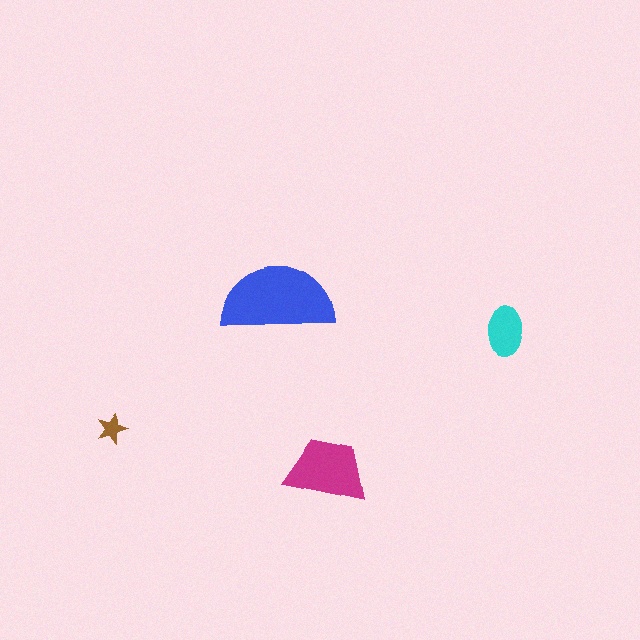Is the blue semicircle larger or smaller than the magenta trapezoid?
Larger.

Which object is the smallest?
The brown star.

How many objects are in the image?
There are 4 objects in the image.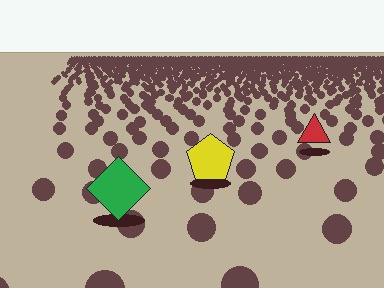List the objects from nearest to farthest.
From nearest to farthest: the green diamond, the yellow pentagon, the red triangle.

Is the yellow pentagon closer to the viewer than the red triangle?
Yes. The yellow pentagon is closer — you can tell from the texture gradient: the ground texture is coarser near it.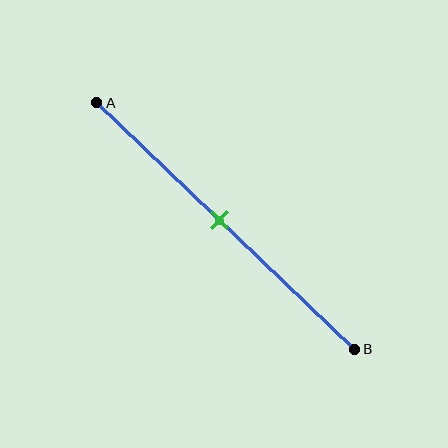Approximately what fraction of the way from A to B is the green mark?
The green mark is approximately 50% of the way from A to B.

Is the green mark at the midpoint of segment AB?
Yes, the mark is approximately at the midpoint.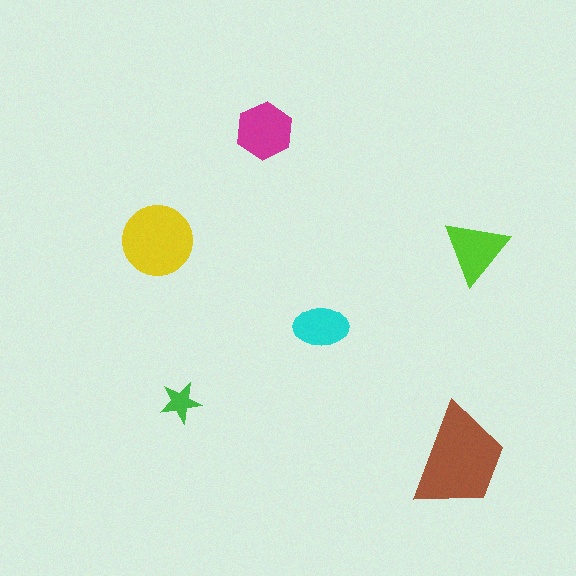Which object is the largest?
The brown trapezoid.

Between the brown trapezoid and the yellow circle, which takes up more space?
The brown trapezoid.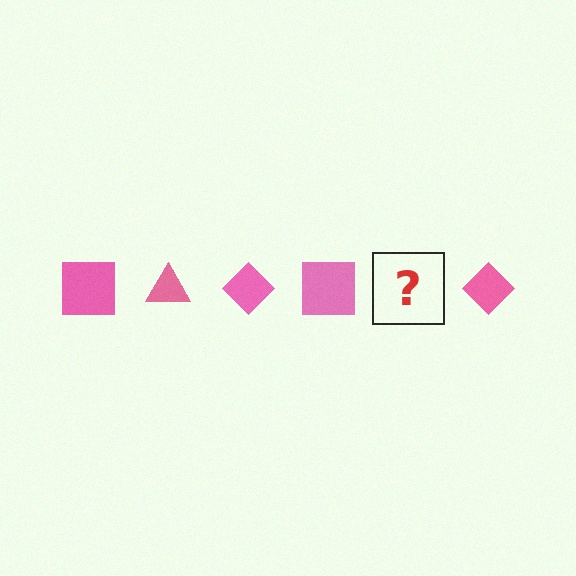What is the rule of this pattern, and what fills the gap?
The rule is that the pattern cycles through square, triangle, diamond shapes in pink. The gap should be filled with a pink triangle.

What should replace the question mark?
The question mark should be replaced with a pink triangle.